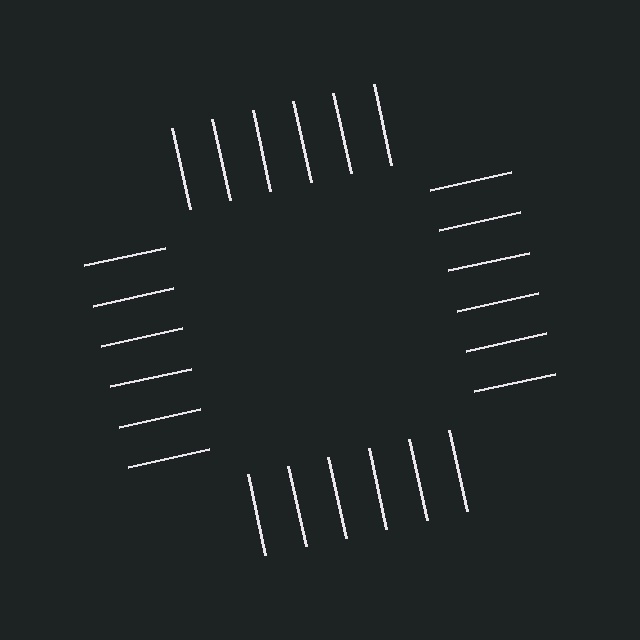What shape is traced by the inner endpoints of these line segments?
An illusory square — the line segments terminate on its edges but no continuous stroke is drawn.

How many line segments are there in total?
24 — 6 along each of the 4 edges.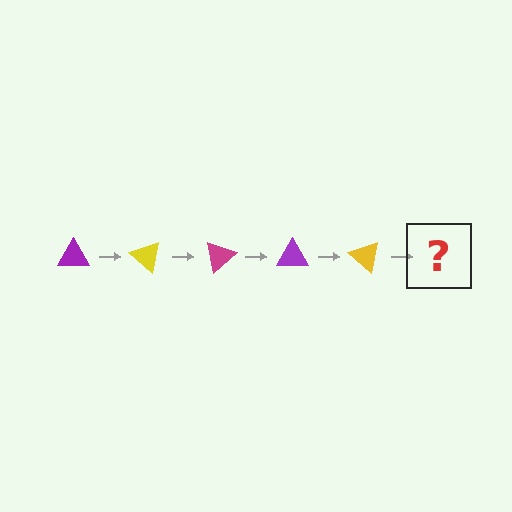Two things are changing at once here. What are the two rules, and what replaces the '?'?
The two rules are that it rotates 40 degrees each step and the color cycles through purple, yellow, and magenta. The '?' should be a magenta triangle, rotated 200 degrees from the start.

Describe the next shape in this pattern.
It should be a magenta triangle, rotated 200 degrees from the start.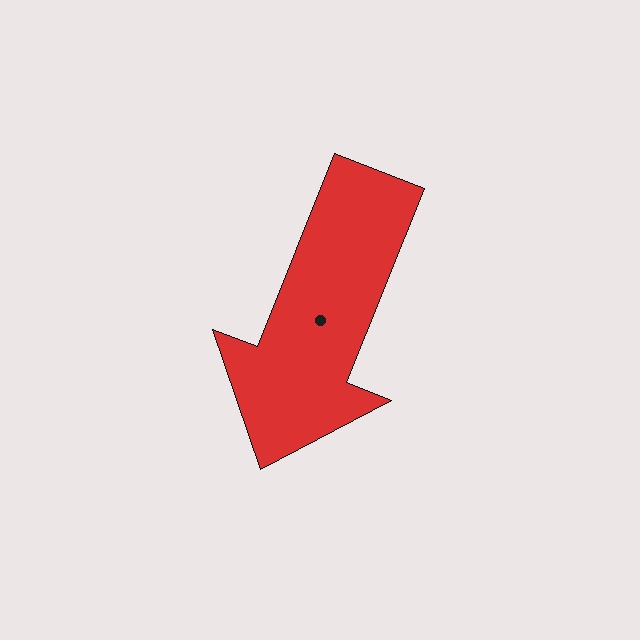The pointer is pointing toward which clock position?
Roughly 7 o'clock.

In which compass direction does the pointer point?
South.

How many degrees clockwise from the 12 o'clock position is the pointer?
Approximately 202 degrees.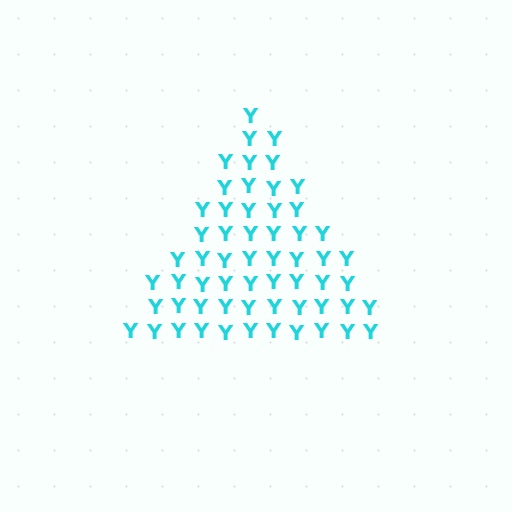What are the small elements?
The small elements are letter Y's.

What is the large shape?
The large shape is a triangle.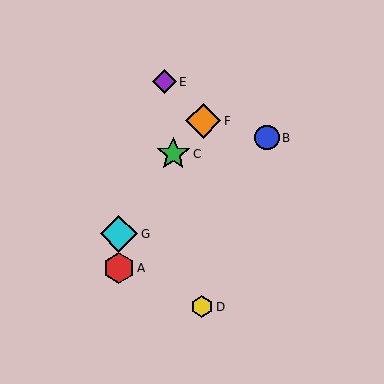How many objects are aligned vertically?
2 objects (A, G) are aligned vertically.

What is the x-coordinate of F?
Object F is at x≈203.